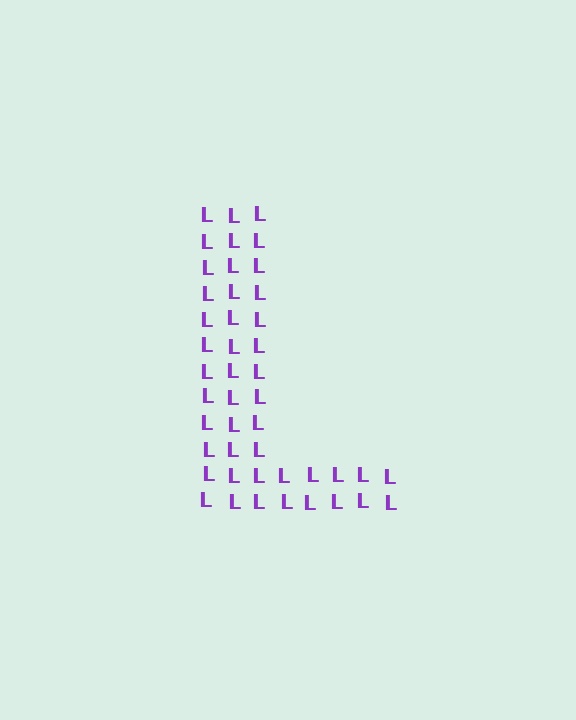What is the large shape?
The large shape is the letter L.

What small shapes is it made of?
It is made of small letter L's.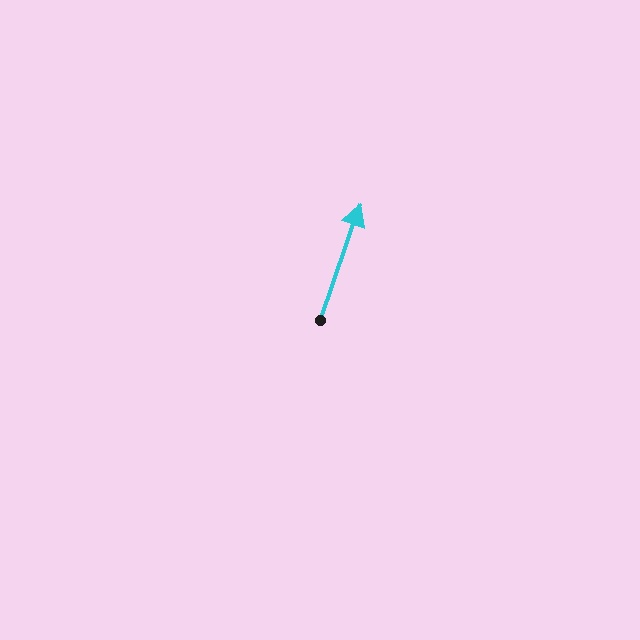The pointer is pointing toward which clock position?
Roughly 1 o'clock.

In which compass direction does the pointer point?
North.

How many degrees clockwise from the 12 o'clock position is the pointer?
Approximately 19 degrees.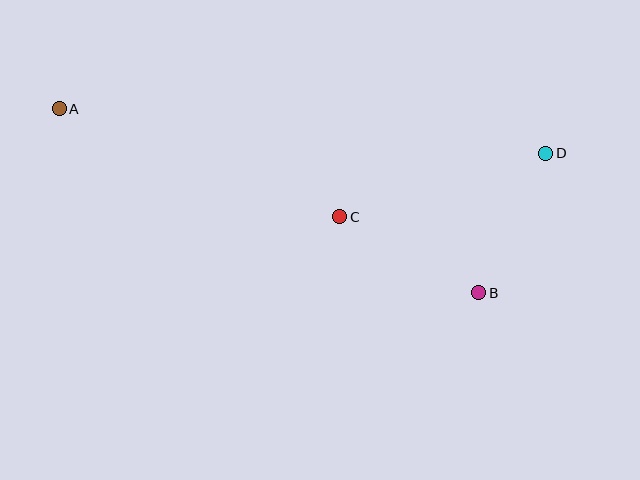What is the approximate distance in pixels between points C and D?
The distance between C and D is approximately 215 pixels.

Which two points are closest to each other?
Points B and D are closest to each other.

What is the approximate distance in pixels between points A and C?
The distance between A and C is approximately 301 pixels.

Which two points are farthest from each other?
Points A and D are farthest from each other.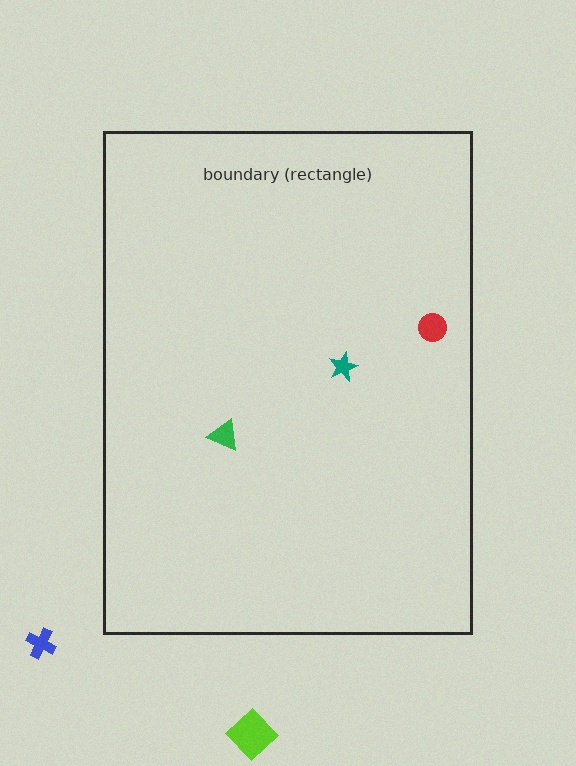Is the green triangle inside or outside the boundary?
Inside.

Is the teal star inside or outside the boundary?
Inside.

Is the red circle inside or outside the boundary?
Inside.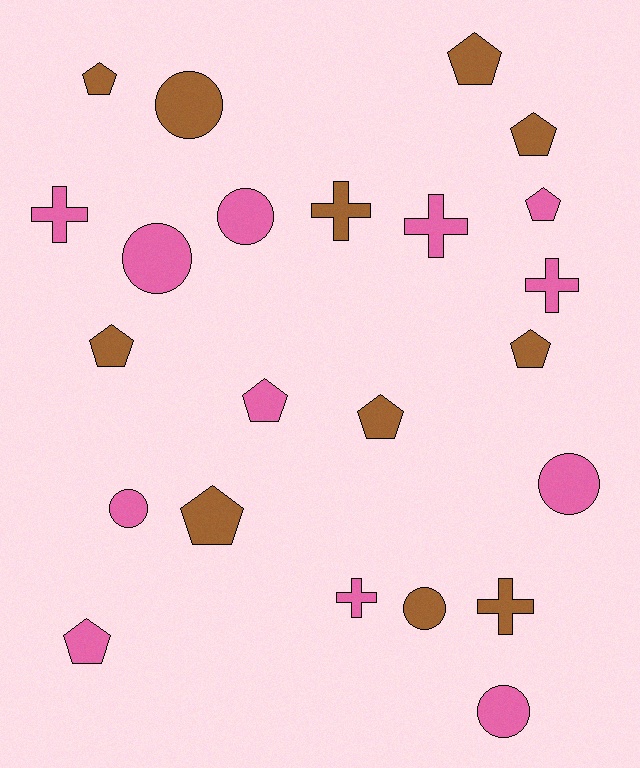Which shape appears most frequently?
Pentagon, with 10 objects.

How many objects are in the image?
There are 23 objects.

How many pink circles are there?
There are 5 pink circles.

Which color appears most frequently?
Pink, with 12 objects.